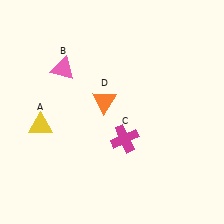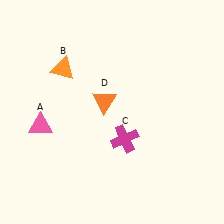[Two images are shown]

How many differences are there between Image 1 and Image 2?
There are 2 differences between the two images.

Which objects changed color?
A changed from yellow to pink. B changed from pink to orange.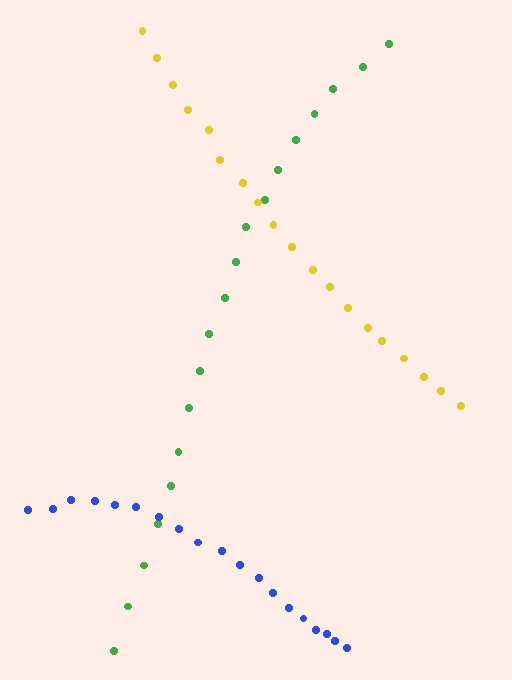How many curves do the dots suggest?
There are 3 distinct paths.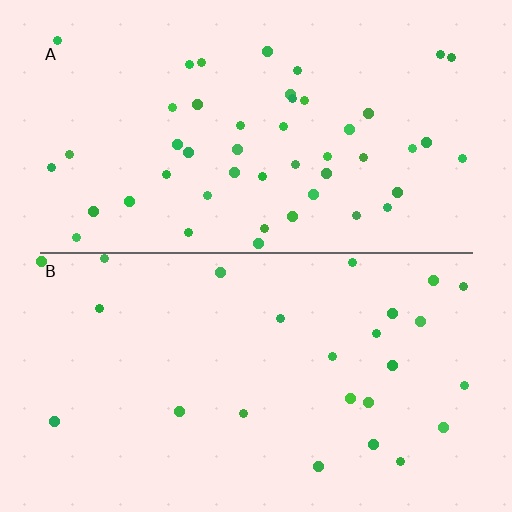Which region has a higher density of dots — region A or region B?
A (the top).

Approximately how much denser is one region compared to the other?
Approximately 1.9× — region A over region B.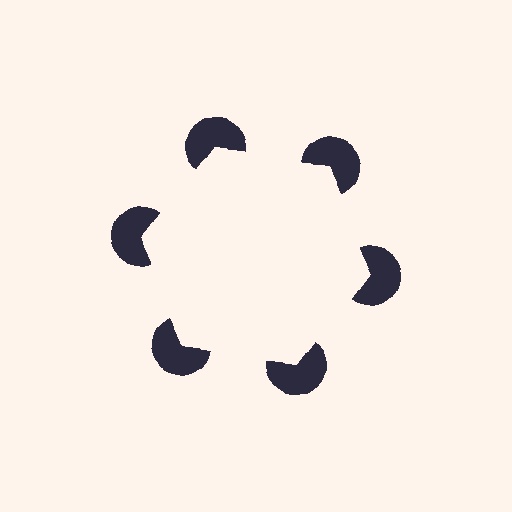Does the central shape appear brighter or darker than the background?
It typically appears slightly brighter than the background, even though no actual brightness change is drawn.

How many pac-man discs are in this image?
There are 6 — one at each vertex of the illusory hexagon.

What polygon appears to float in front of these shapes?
An illusory hexagon — its edges are inferred from the aligned wedge cuts in the pac-man discs, not physically drawn.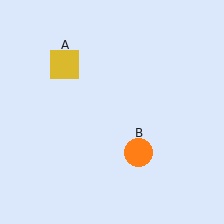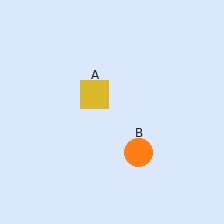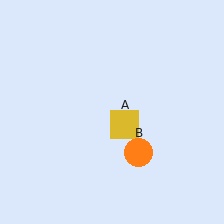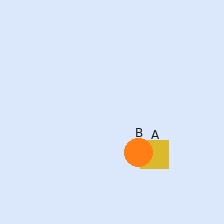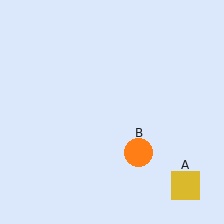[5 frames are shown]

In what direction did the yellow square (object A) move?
The yellow square (object A) moved down and to the right.